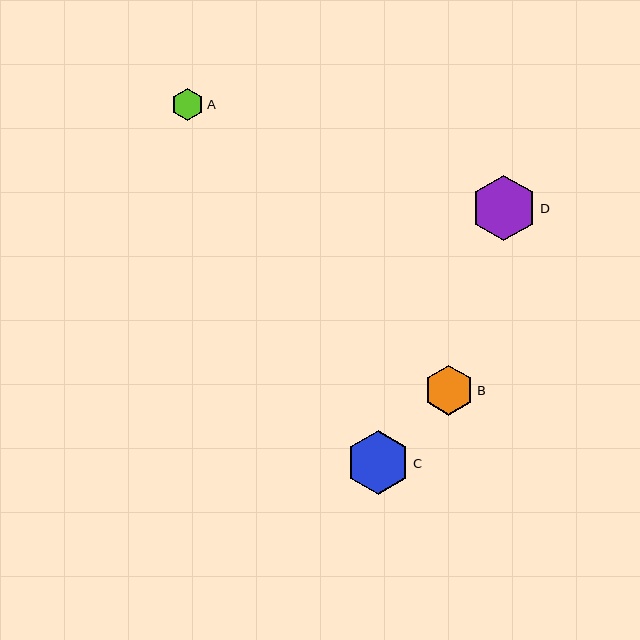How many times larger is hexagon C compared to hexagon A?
Hexagon C is approximately 2.0 times the size of hexagon A.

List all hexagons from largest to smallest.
From largest to smallest: D, C, B, A.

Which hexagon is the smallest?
Hexagon A is the smallest with a size of approximately 33 pixels.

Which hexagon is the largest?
Hexagon D is the largest with a size of approximately 65 pixels.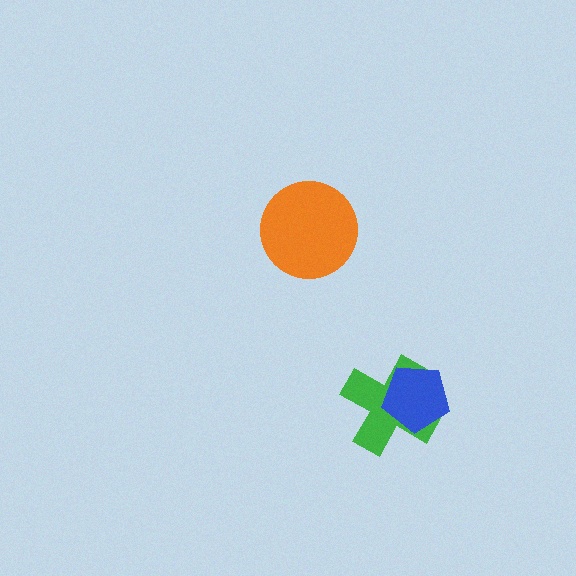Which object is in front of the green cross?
The blue pentagon is in front of the green cross.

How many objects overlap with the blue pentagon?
1 object overlaps with the blue pentagon.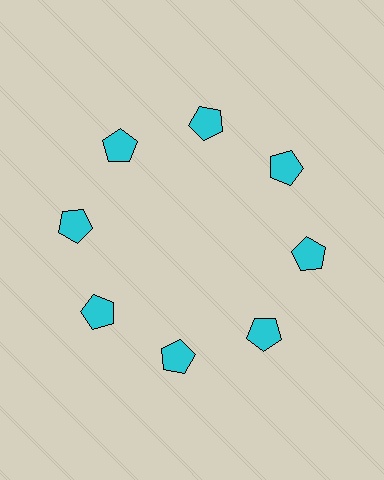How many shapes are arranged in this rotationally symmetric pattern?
There are 8 shapes, arranged in 8 groups of 1.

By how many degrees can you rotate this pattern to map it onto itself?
The pattern maps onto itself every 45 degrees of rotation.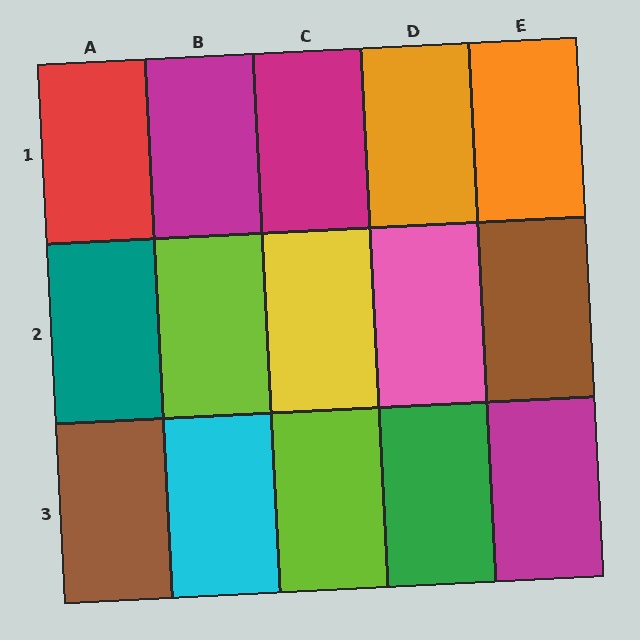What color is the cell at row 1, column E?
Orange.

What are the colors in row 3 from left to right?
Brown, cyan, lime, green, magenta.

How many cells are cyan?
1 cell is cyan.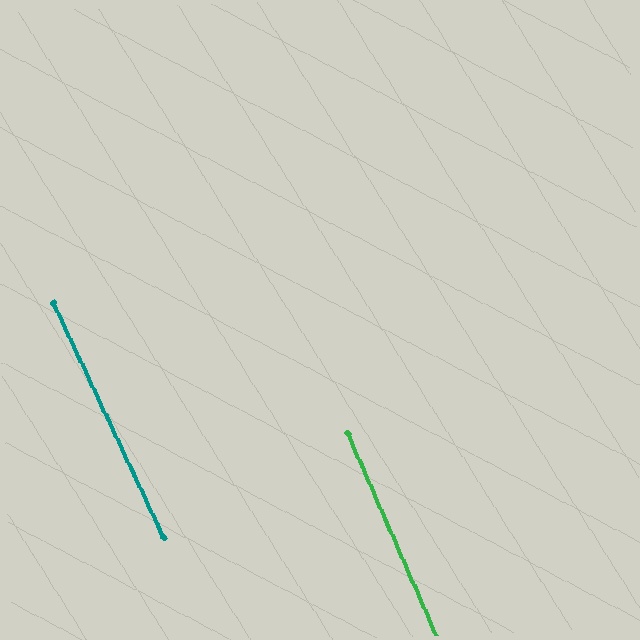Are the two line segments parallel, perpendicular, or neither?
Parallel — their directions differ by only 1.3°.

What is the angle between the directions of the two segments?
Approximately 1 degree.